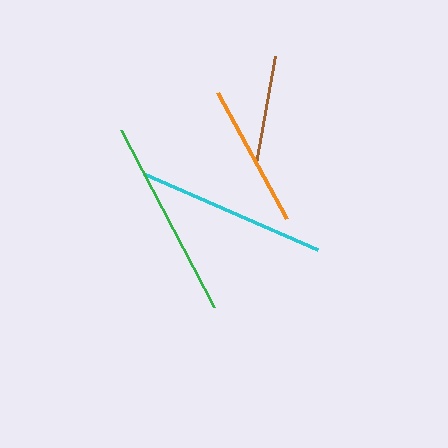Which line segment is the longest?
The green line is the longest at approximately 200 pixels.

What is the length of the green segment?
The green segment is approximately 200 pixels long.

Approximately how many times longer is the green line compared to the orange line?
The green line is approximately 1.4 times the length of the orange line.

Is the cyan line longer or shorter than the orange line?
The cyan line is longer than the orange line.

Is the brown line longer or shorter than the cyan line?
The cyan line is longer than the brown line.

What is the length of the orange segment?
The orange segment is approximately 144 pixels long.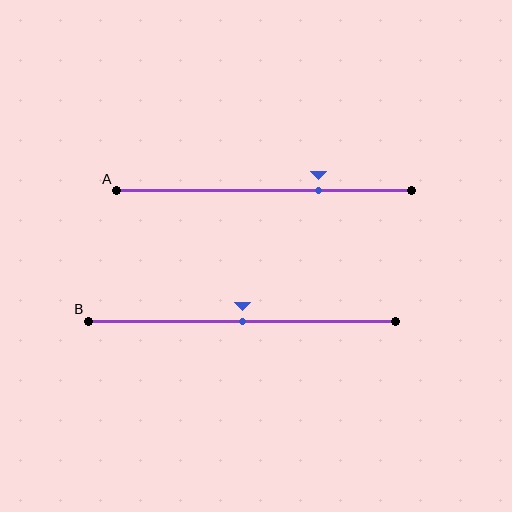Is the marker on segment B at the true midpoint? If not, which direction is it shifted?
Yes, the marker on segment B is at the true midpoint.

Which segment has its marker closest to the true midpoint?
Segment B has its marker closest to the true midpoint.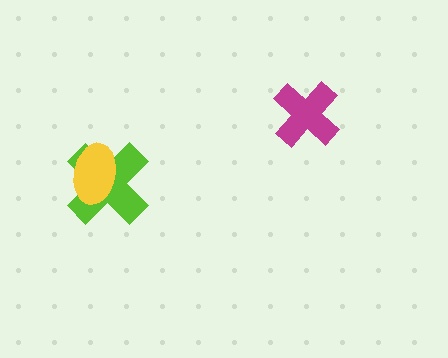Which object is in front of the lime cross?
The yellow ellipse is in front of the lime cross.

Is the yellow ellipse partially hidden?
No, no other shape covers it.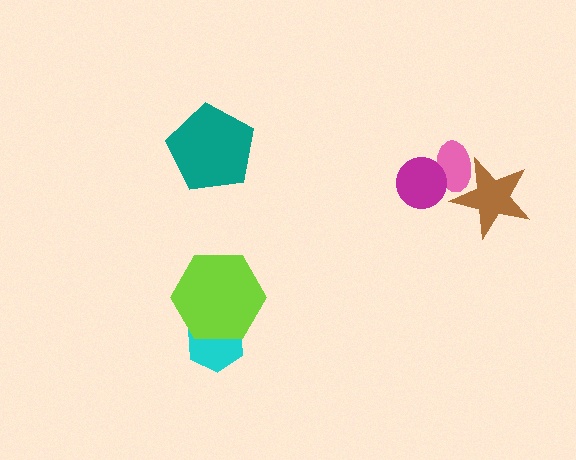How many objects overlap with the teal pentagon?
0 objects overlap with the teal pentagon.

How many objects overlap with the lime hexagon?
1 object overlaps with the lime hexagon.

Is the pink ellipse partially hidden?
Yes, it is partially covered by another shape.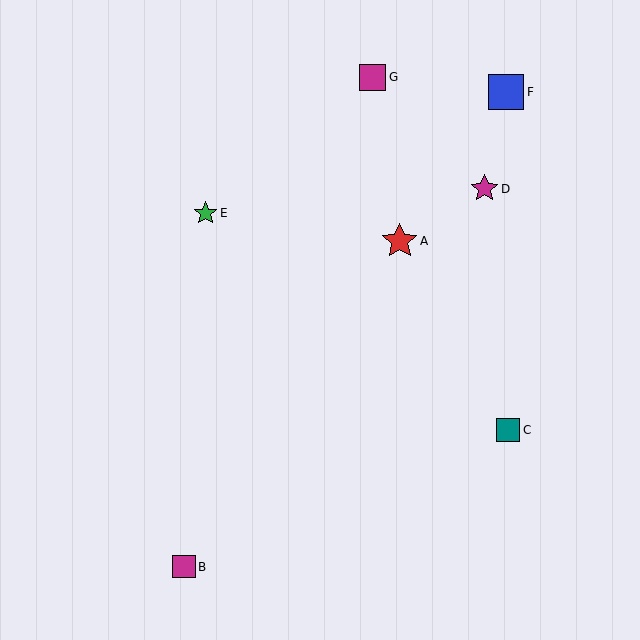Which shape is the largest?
The red star (labeled A) is the largest.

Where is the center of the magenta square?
The center of the magenta square is at (372, 77).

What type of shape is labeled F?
Shape F is a blue square.